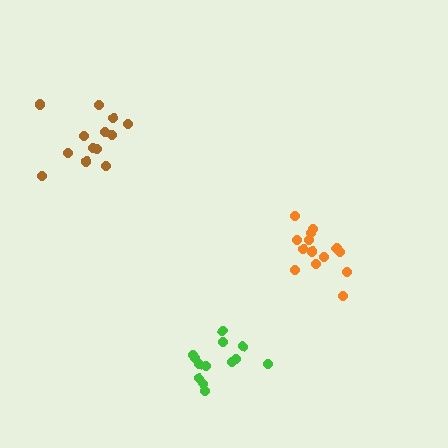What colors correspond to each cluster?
The clusters are colored: orange, green, brown.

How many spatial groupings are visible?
There are 3 spatial groupings.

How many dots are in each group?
Group 1: 14 dots, Group 2: 13 dots, Group 3: 13 dots (40 total).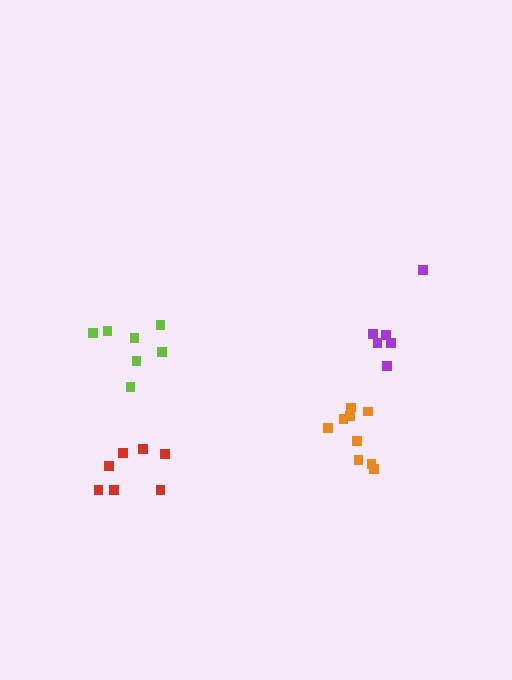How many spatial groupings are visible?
There are 4 spatial groupings.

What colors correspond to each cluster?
The clusters are colored: lime, orange, red, purple.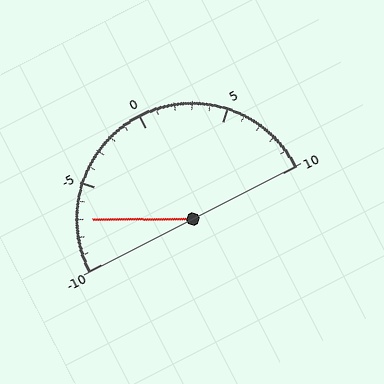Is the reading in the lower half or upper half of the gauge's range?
The reading is in the lower half of the range (-10 to 10).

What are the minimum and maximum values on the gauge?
The gauge ranges from -10 to 10.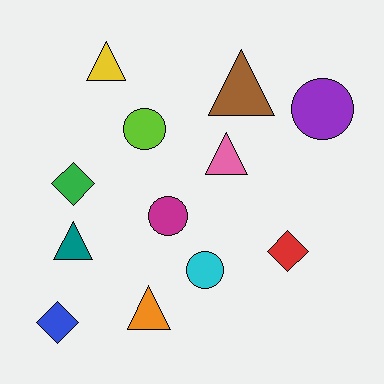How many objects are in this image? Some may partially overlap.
There are 12 objects.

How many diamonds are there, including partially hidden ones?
There are 3 diamonds.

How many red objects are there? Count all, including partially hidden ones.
There is 1 red object.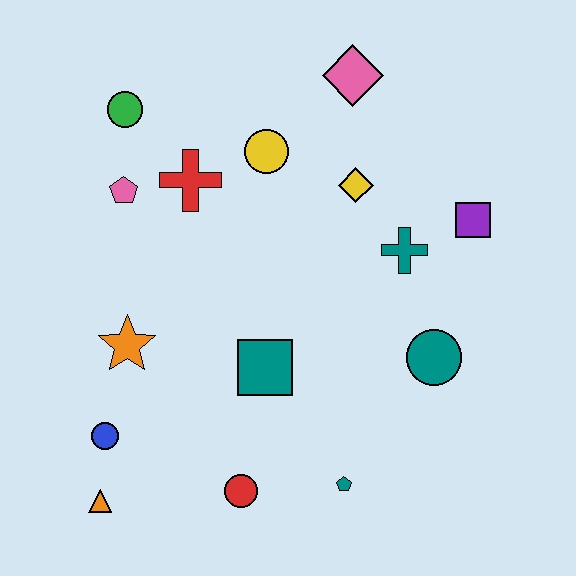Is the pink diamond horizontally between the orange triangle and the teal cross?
Yes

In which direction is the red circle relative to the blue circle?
The red circle is to the right of the blue circle.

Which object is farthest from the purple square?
The orange triangle is farthest from the purple square.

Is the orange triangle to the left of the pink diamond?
Yes